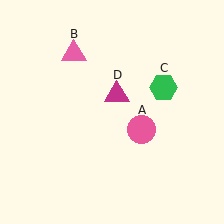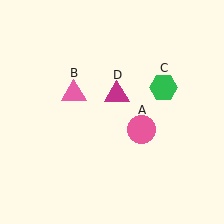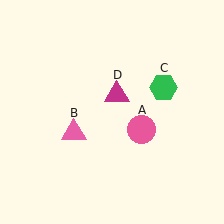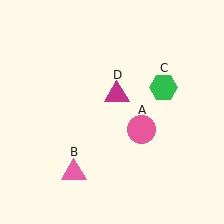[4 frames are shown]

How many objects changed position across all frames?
1 object changed position: pink triangle (object B).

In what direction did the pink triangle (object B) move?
The pink triangle (object B) moved down.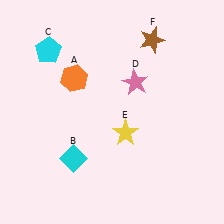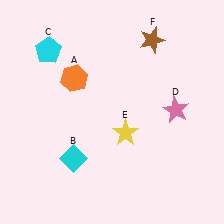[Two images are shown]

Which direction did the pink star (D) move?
The pink star (D) moved right.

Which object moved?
The pink star (D) moved right.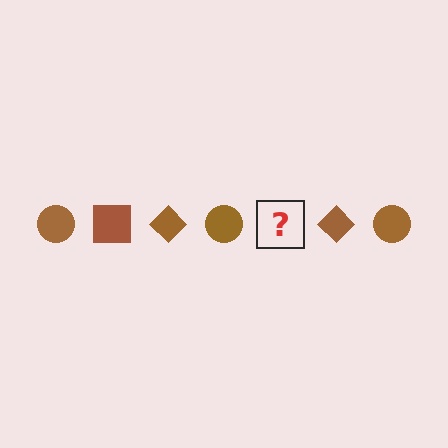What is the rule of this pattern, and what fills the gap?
The rule is that the pattern cycles through circle, square, diamond shapes in brown. The gap should be filled with a brown square.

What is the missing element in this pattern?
The missing element is a brown square.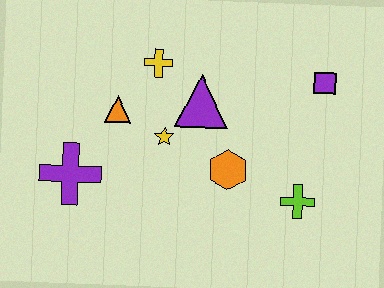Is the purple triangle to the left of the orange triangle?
No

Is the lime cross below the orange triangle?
Yes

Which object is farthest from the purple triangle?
The purple cross is farthest from the purple triangle.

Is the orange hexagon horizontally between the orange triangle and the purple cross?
No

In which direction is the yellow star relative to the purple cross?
The yellow star is to the right of the purple cross.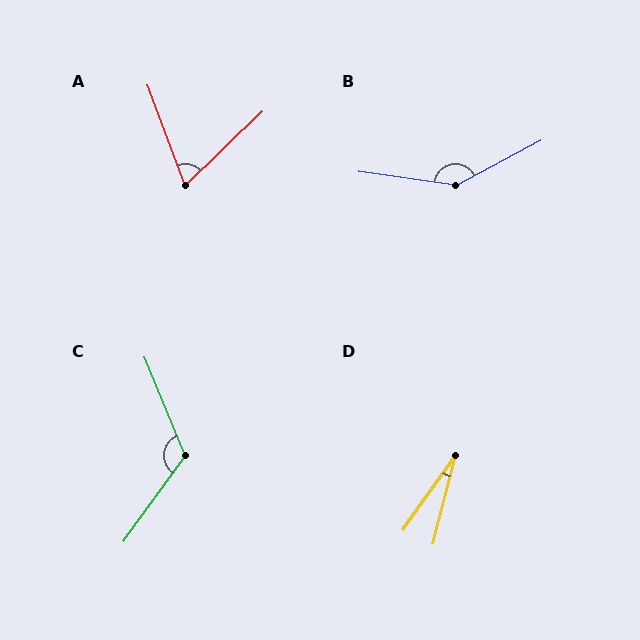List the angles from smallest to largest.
D (21°), A (67°), C (122°), B (144°).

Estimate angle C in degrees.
Approximately 122 degrees.